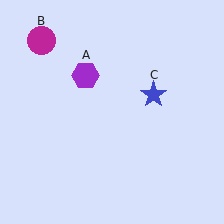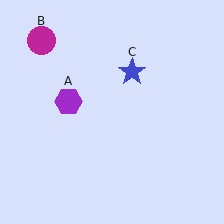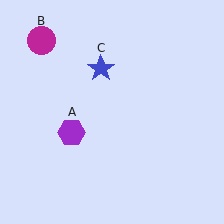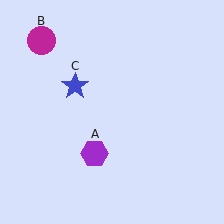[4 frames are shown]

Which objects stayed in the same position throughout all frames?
Magenta circle (object B) remained stationary.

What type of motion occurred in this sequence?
The purple hexagon (object A), blue star (object C) rotated counterclockwise around the center of the scene.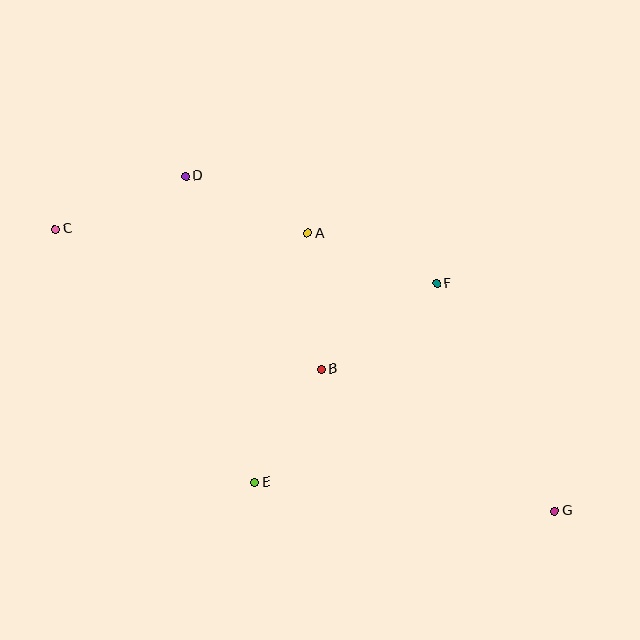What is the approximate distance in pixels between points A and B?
The distance between A and B is approximately 137 pixels.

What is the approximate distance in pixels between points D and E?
The distance between D and E is approximately 314 pixels.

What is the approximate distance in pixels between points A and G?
The distance between A and G is approximately 371 pixels.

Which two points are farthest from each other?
Points C and G are farthest from each other.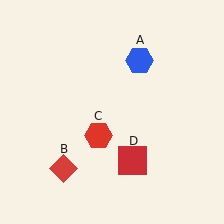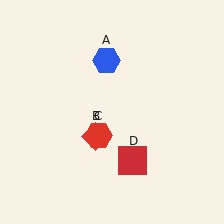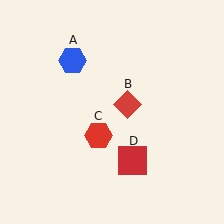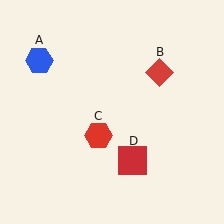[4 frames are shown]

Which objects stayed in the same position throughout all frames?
Red hexagon (object C) and red square (object D) remained stationary.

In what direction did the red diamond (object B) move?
The red diamond (object B) moved up and to the right.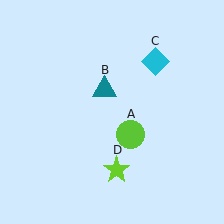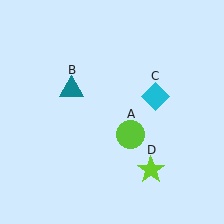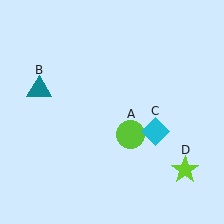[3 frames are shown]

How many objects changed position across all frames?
3 objects changed position: teal triangle (object B), cyan diamond (object C), lime star (object D).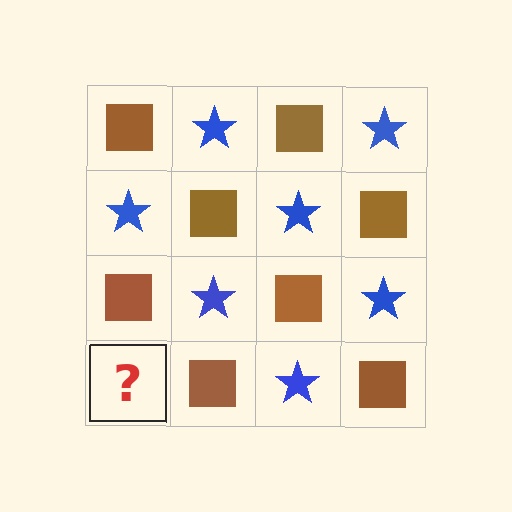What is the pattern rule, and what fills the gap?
The rule is that it alternates brown square and blue star in a checkerboard pattern. The gap should be filled with a blue star.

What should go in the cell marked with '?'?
The missing cell should contain a blue star.